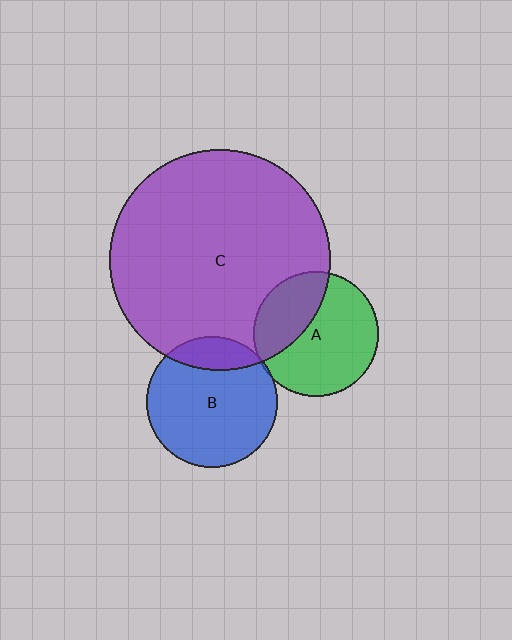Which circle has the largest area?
Circle C (purple).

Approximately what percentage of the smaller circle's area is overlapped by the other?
Approximately 5%.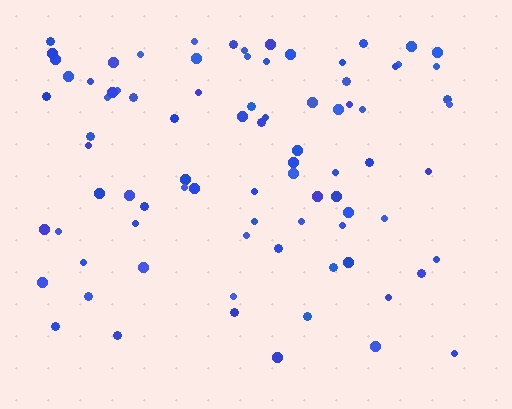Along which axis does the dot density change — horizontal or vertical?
Vertical.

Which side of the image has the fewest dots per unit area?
The bottom.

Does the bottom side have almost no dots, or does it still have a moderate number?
Still a moderate number, just noticeably fewer than the top.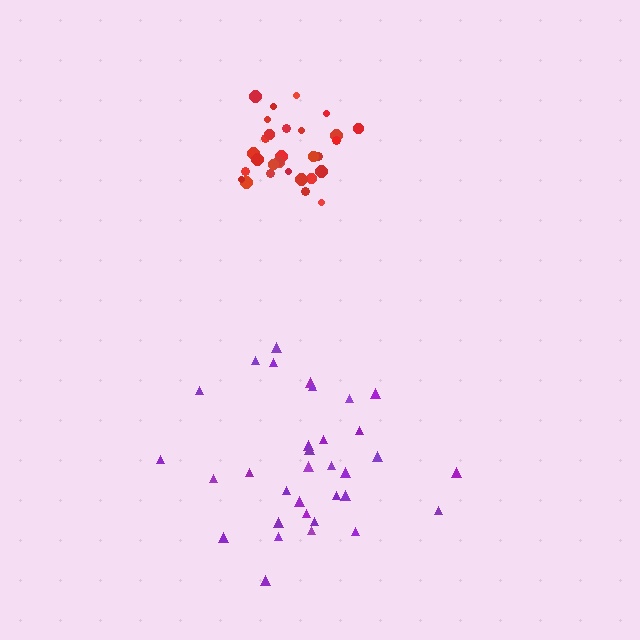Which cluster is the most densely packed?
Red.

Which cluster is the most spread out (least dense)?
Purple.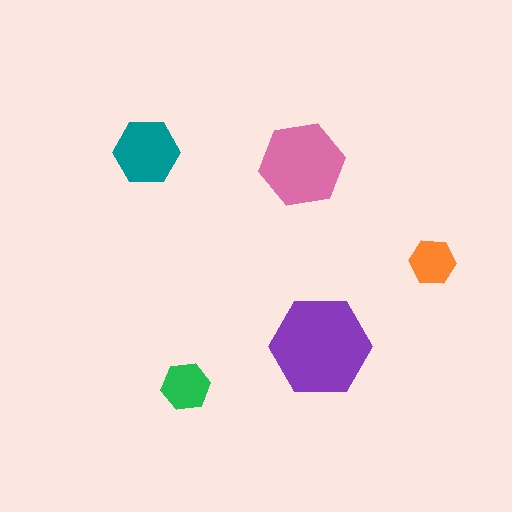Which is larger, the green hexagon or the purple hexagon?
The purple one.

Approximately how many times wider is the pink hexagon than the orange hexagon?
About 2 times wider.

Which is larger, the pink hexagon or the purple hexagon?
The purple one.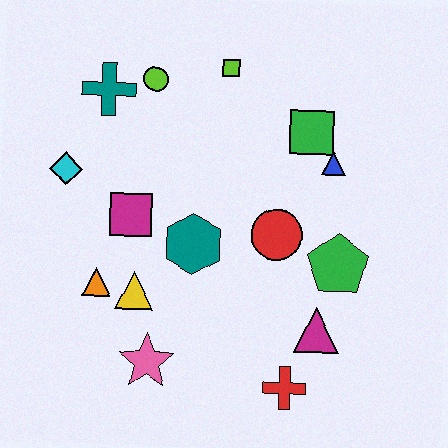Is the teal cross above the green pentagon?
Yes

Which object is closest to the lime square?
The lime circle is closest to the lime square.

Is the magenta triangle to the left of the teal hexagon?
No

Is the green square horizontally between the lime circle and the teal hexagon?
No